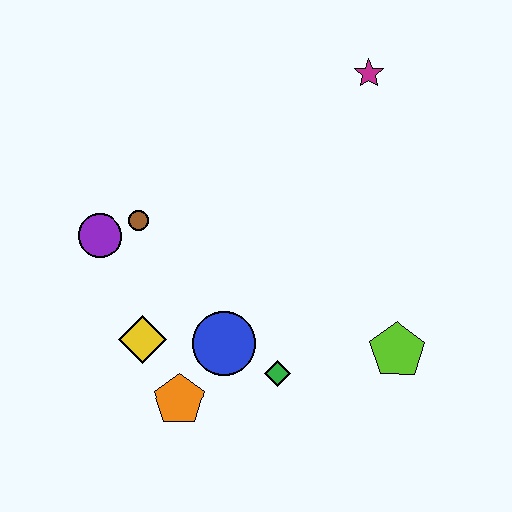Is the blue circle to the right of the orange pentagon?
Yes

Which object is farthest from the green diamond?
The magenta star is farthest from the green diamond.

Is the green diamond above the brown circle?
No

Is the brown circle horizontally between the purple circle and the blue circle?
Yes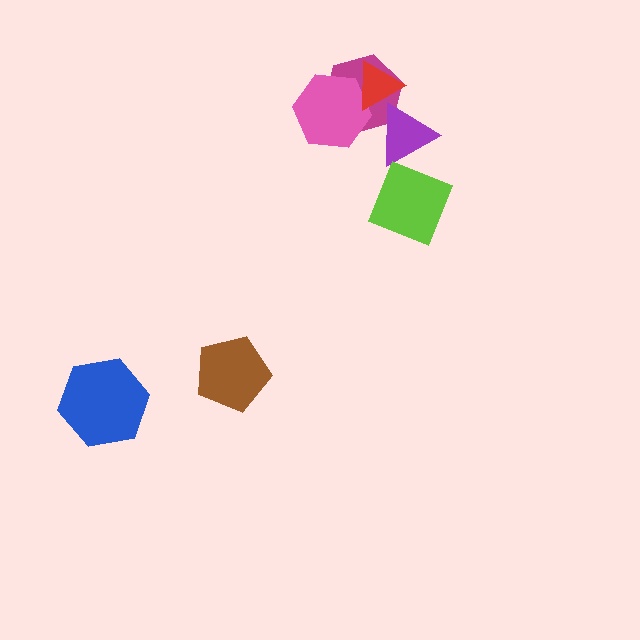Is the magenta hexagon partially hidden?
Yes, it is partially covered by another shape.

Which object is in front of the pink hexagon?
The red triangle is in front of the pink hexagon.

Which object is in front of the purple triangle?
The red triangle is in front of the purple triangle.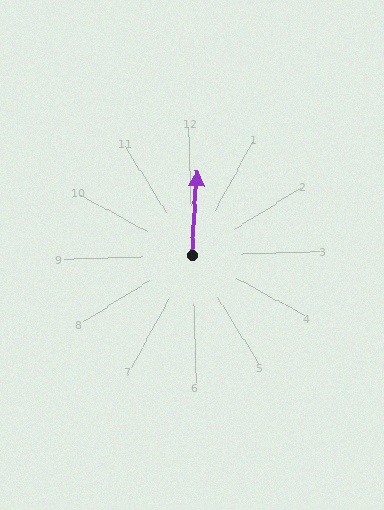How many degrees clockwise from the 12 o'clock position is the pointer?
Approximately 5 degrees.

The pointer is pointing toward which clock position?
Roughly 12 o'clock.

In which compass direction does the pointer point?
North.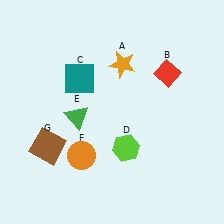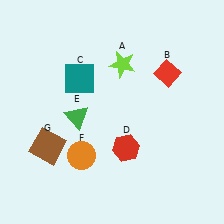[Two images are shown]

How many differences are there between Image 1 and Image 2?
There are 2 differences between the two images.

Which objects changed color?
A changed from orange to lime. D changed from lime to red.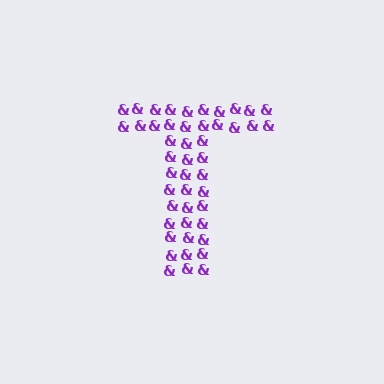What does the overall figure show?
The overall figure shows the letter T.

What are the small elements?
The small elements are ampersands.